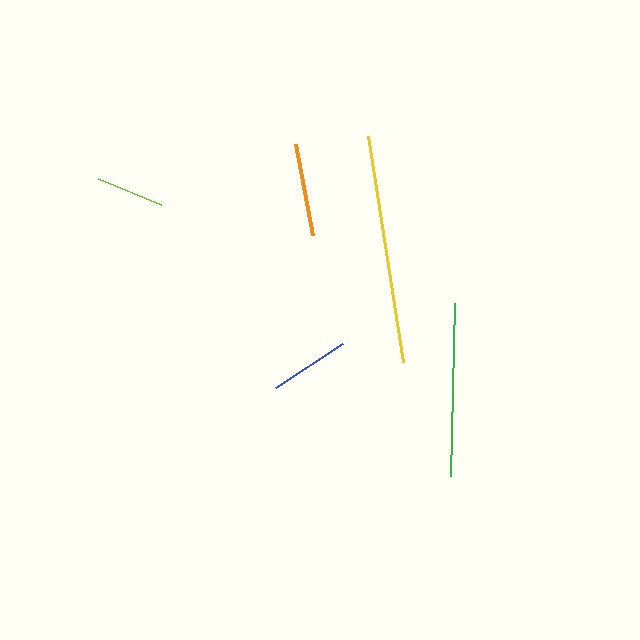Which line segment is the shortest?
The lime line is the shortest at approximately 69 pixels.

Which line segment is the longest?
The yellow line is the longest at approximately 229 pixels.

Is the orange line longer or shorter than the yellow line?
The yellow line is longer than the orange line.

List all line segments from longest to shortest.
From longest to shortest: yellow, green, orange, blue, lime.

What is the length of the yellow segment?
The yellow segment is approximately 229 pixels long.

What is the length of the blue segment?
The blue segment is approximately 81 pixels long.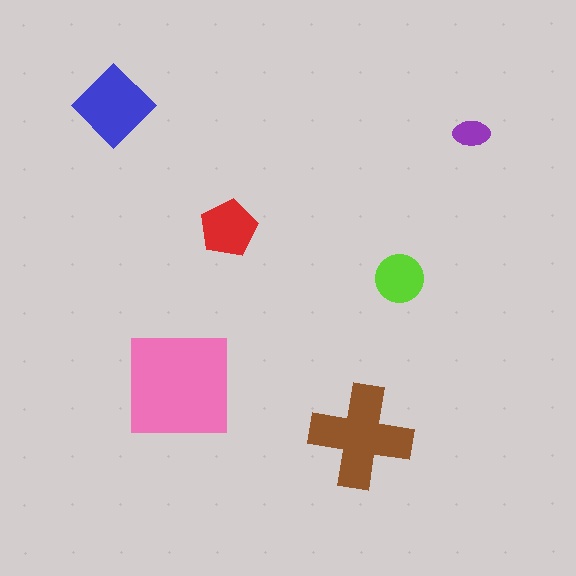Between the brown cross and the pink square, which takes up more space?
The pink square.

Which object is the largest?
The pink square.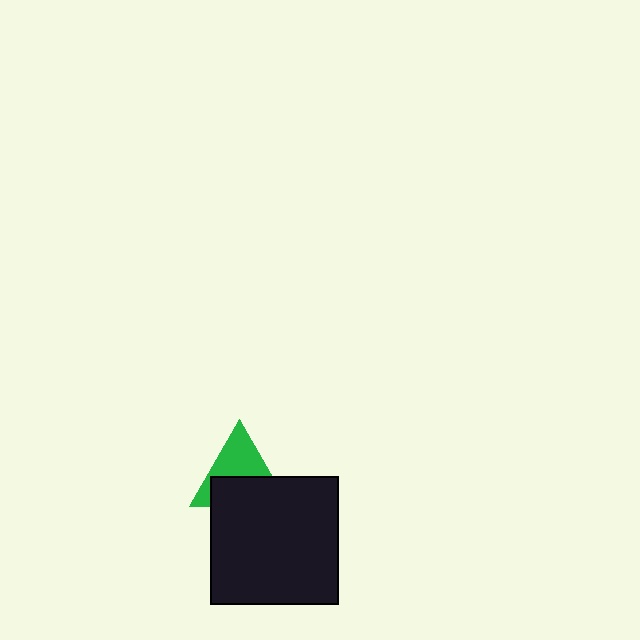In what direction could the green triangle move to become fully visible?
The green triangle could move up. That would shift it out from behind the black square entirely.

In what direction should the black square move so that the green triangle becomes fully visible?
The black square should move down. That is the shortest direction to clear the overlap and leave the green triangle fully visible.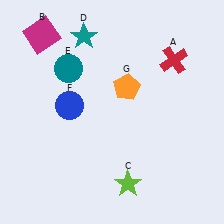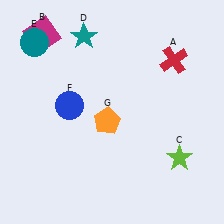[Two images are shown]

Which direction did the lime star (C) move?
The lime star (C) moved right.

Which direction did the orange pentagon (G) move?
The orange pentagon (G) moved down.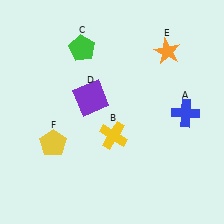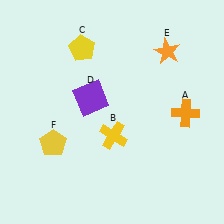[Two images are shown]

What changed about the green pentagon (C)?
In Image 1, C is green. In Image 2, it changed to yellow.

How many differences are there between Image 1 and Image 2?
There are 2 differences between the two images.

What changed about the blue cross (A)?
In Image 1, A is blue. In Image 2, it changed to orange.